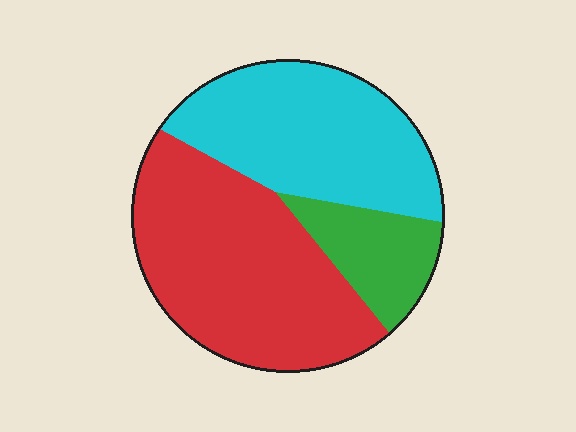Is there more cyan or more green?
Cyan.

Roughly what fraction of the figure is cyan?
Cyan covers 38% of the figure.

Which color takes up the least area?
Green, at roughly 15%.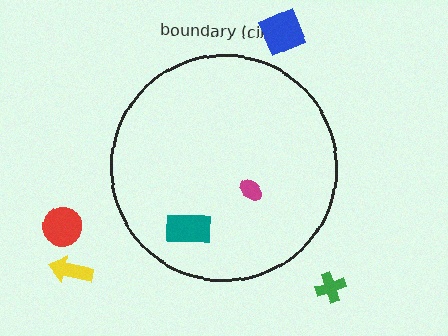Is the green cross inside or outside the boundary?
Outside.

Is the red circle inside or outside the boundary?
Outside.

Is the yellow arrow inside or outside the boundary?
Outside.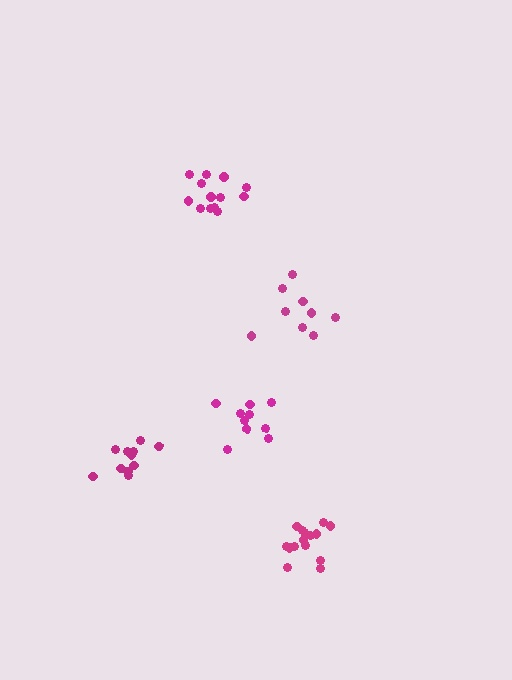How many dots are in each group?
Group 1: 11 dots, Group 2: 15 dots, Group 3: 13 dots, Group 4: 9 dots, Group 5: 10 dots (58 total).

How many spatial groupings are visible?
There are 5 spatial groupings.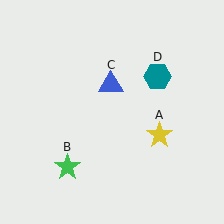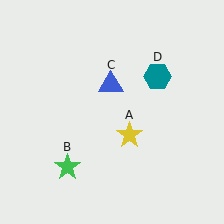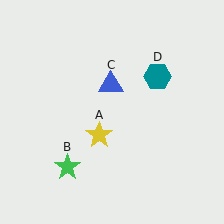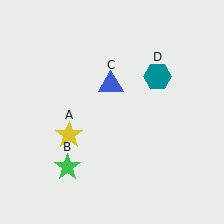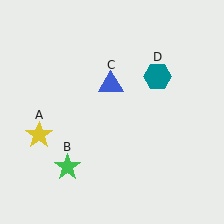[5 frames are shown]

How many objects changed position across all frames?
1 object changed position: yellow star (object A).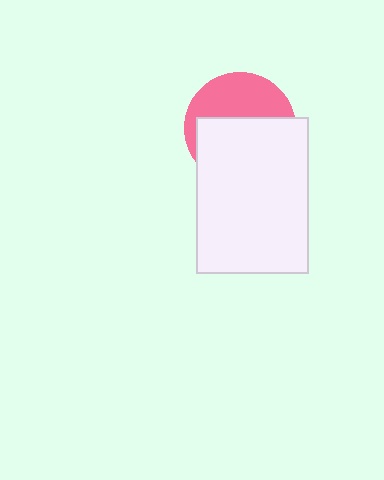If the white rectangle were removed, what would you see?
You would see the complete pink circle.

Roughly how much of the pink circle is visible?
A small part of it is visible (roughly 42%).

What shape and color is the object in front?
The object in front is a white rectangle.